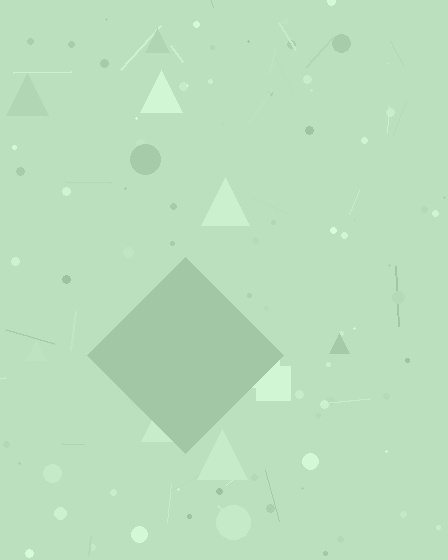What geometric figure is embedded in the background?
A diamond is embedded in the background.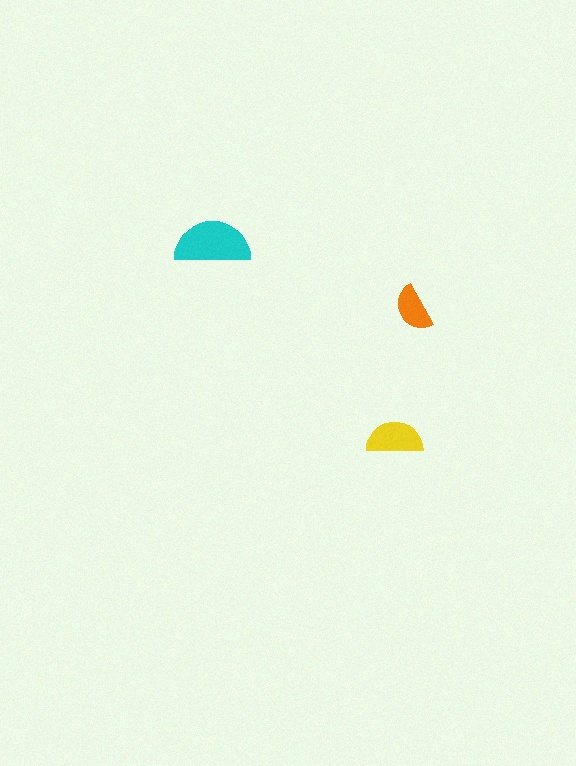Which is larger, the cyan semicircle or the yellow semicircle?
The cyan one.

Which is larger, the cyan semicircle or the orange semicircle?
The cyan one.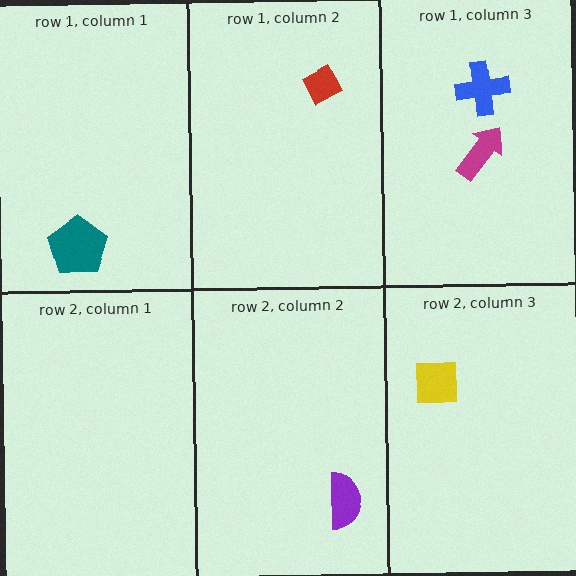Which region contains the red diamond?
The row 1, column 2 region.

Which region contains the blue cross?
The row 1, column 3 region.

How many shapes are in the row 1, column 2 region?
1.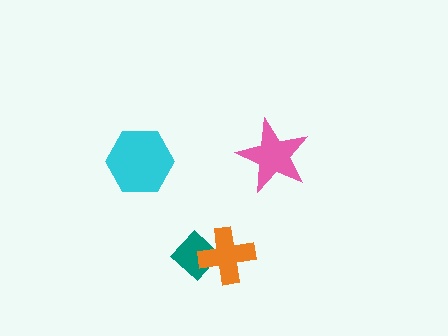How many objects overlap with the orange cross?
1 object overlaps with the orange cross.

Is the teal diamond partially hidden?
Yes, it is partially covered by another shape.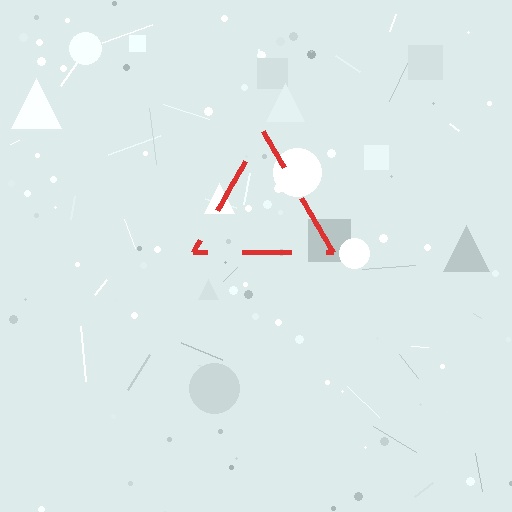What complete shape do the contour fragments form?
The contour fragments form a triangle.